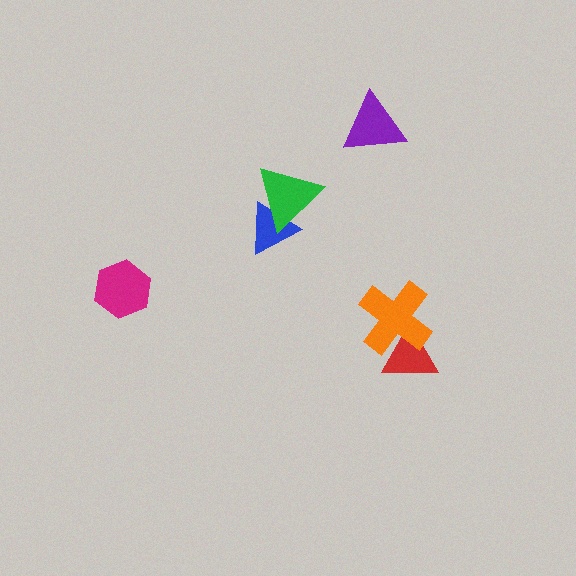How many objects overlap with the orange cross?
1 object overlaps with the orange cross.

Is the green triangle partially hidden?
No, no other shape covers it.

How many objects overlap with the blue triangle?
1 object overlaps with the blue triangle.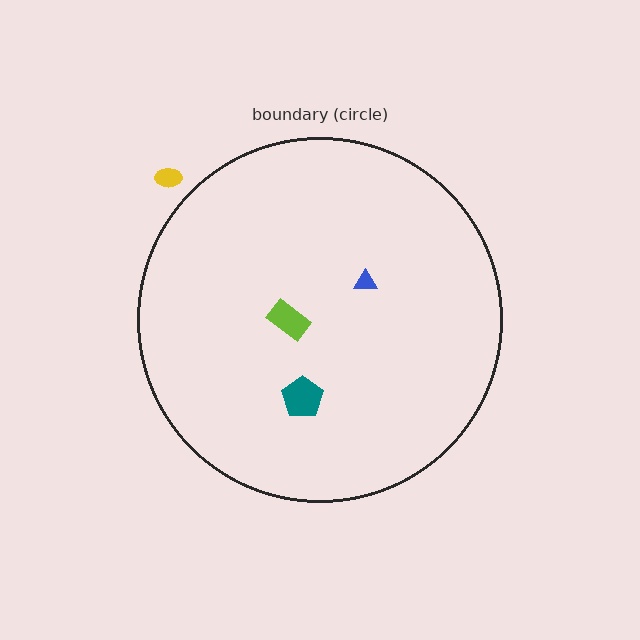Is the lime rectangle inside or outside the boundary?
Inside.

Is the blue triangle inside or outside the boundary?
Inside.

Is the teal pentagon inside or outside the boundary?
Inside.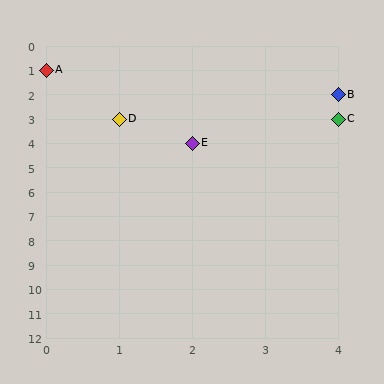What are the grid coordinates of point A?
Point A is at grid coordinates (0, 1).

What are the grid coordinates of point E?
Point E is at grid coordinates (2, 4).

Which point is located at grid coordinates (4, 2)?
Point B is at (4, 2).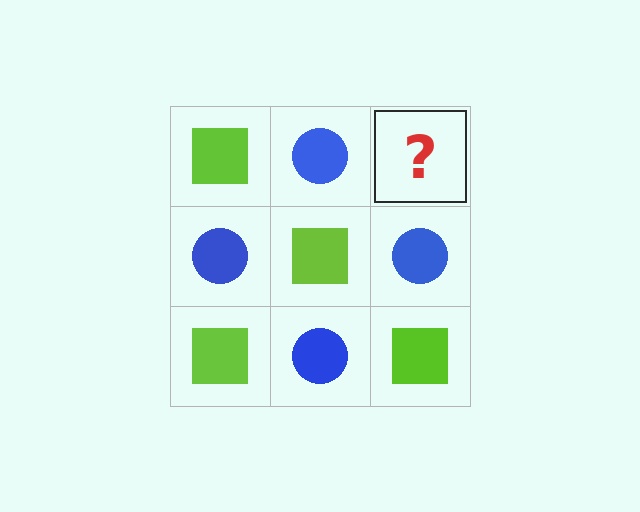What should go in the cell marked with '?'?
The missing cell should contain a lime square.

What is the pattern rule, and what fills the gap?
The rule is that it alternates lime square and blue circle in a checkerboard pattern. The gap should be filled with a lime square.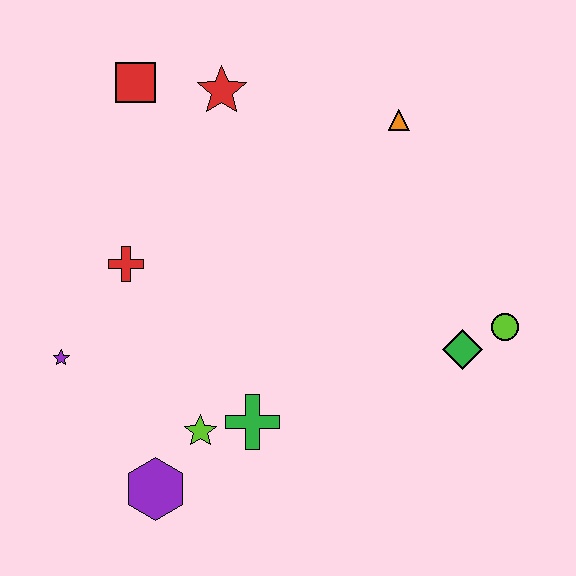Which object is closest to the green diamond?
The lime circle is closest to the green diamond.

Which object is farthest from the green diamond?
The red square is farthest from the green diamond.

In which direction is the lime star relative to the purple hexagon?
The lime star is above the purple hexagon.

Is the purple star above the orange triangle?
No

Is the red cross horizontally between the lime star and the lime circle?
No